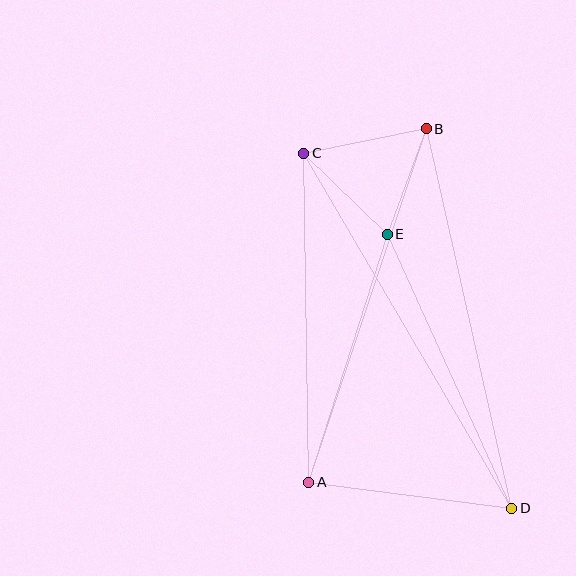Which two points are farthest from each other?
Points C and D are farthest from each other.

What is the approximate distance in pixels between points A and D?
The distance between A and D is approximately 204 pixels.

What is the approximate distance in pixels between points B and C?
The distance between B and C is approximately 125 pixels.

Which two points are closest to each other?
Points B and E are closest to each other.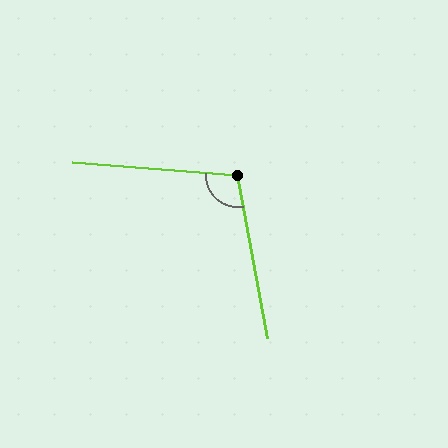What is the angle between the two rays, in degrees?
Approximately 105 degrees.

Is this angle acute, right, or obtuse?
It is obtuse.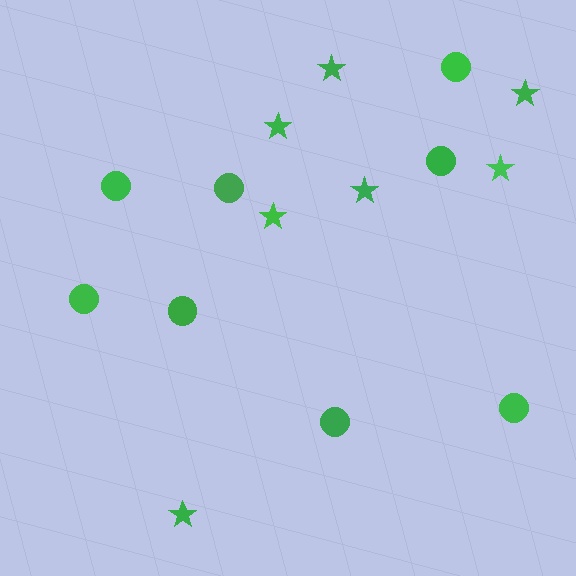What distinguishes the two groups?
There are 2 groups: one group of stars (7) and one group of circles (8).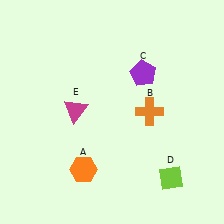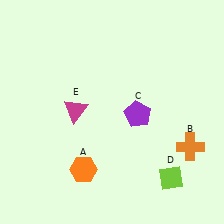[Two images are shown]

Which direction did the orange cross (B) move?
The orange cross (B) moved right.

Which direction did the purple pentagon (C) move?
The purple pentagon (C) moved down.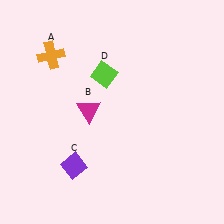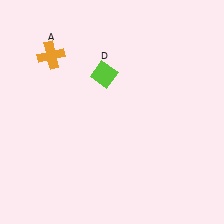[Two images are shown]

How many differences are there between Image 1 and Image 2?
There are 2 differences between the two images.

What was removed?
The purple diamond (C), the magenta triangle (B) were removed in Image 2.